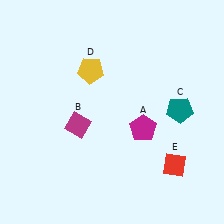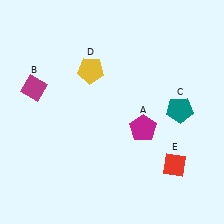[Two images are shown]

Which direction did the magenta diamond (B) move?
The magenta diamond (B) moved left.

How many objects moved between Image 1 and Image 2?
1 object moved between the two images.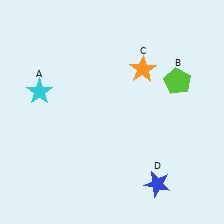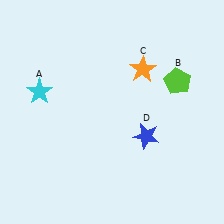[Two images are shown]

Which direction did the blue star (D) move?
The blue star (D) moved up.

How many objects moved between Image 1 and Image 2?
1 object moved between the two images.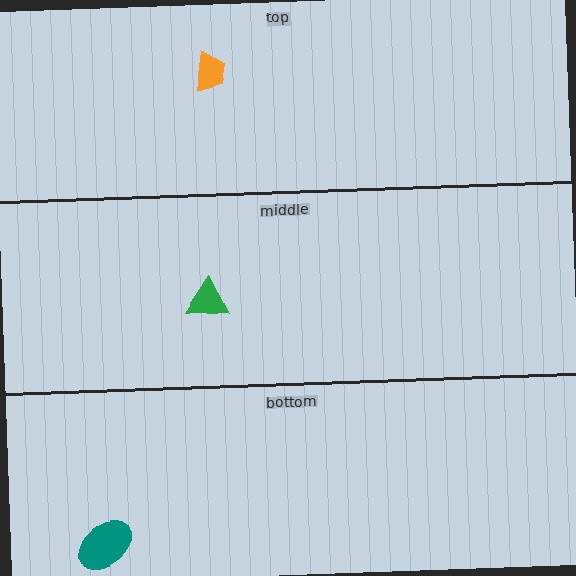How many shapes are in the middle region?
1.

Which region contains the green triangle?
The middle region.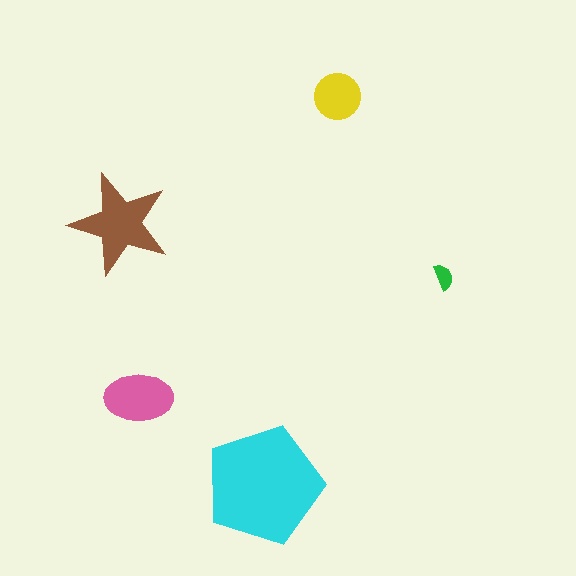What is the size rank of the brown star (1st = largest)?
2nd.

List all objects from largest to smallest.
The cyan pentagon, the brown star, the pink ellipse, the yellow circle, the green semicircle.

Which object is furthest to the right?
The green semicircle is rightmost.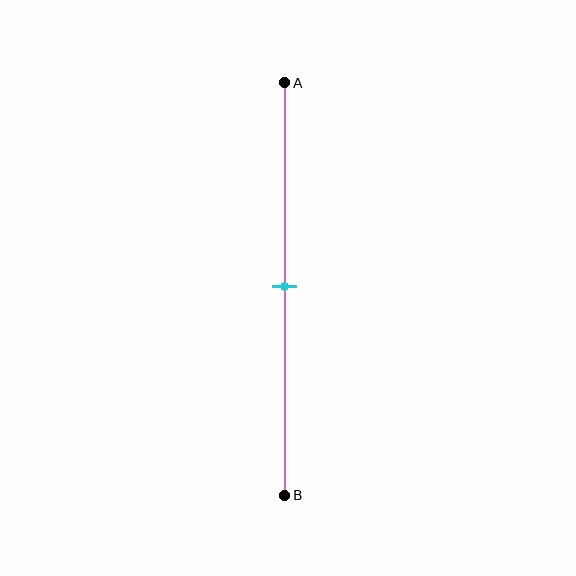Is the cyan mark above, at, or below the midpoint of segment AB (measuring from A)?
The cyan mark is approximately at the midpoint of segment AB.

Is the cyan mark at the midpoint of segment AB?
Yes, the mark is approximately at the midpoint.